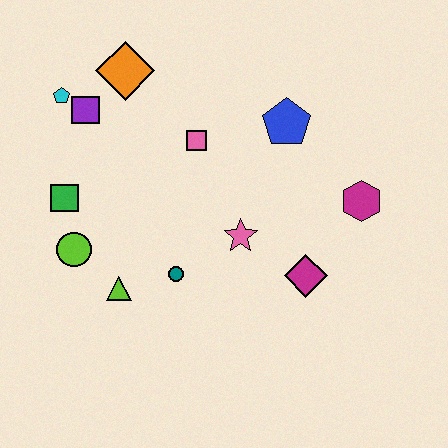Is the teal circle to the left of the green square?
No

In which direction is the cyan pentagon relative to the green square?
The cyan pentagon is above the green square.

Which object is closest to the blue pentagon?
The pink square is closest to the blue pentagon.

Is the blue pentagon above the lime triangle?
Yes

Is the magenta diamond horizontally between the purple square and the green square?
No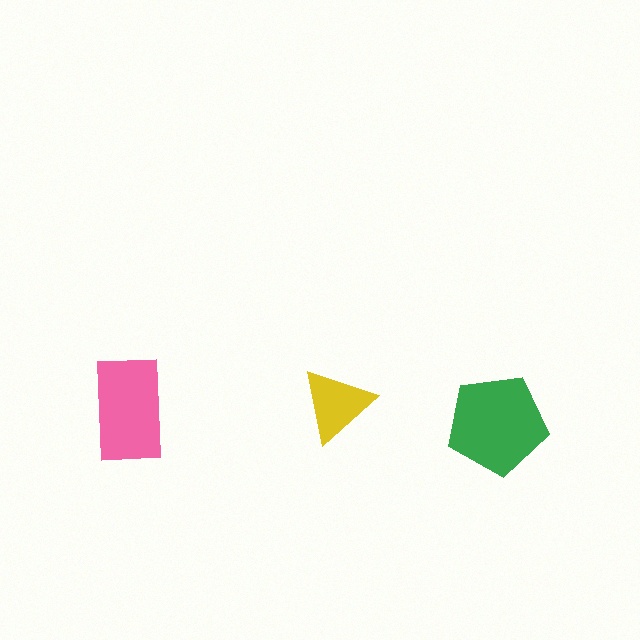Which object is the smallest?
The yellow triangle.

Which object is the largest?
The green pentagon.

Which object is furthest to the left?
The pink rectangle is leftmost.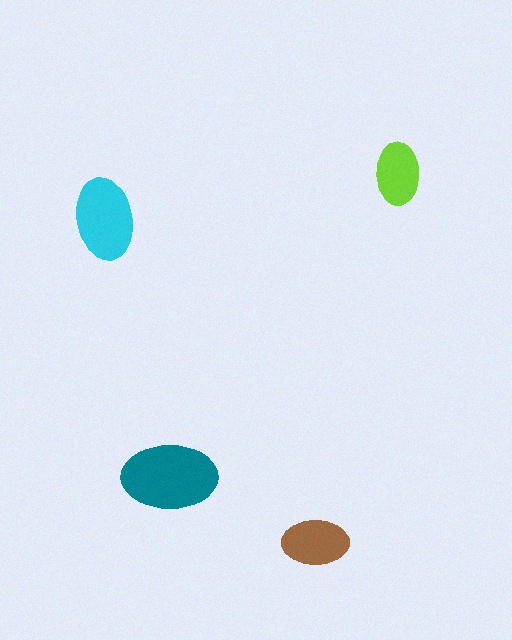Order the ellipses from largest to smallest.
the teal one, the cyan one, the brown one, the lime one.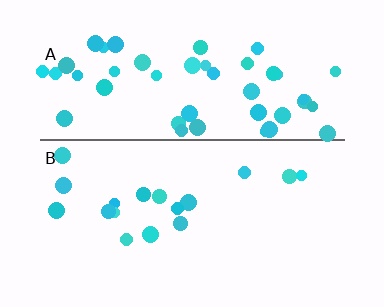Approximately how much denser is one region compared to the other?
Approximately 2.8× — region A over region B.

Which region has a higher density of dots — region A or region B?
A (the top).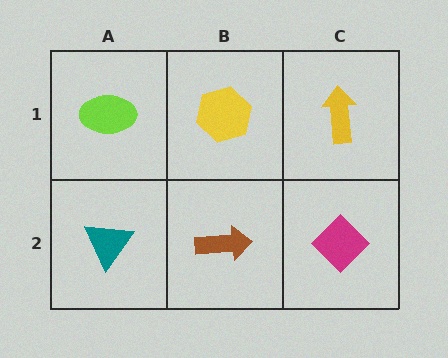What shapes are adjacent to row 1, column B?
A brown arrow (row 2, column B), a lime ellipse (row 1, column A), a yellow arrow (row 1, column C).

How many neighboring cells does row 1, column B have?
3.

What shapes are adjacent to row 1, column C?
A magenta diamond (row 2, column C), a yellow hexagon (row 1, column B).